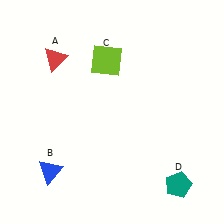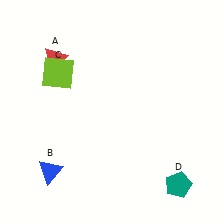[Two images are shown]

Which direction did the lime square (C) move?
The lime square (C) moved left.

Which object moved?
The lime square (C) moved left.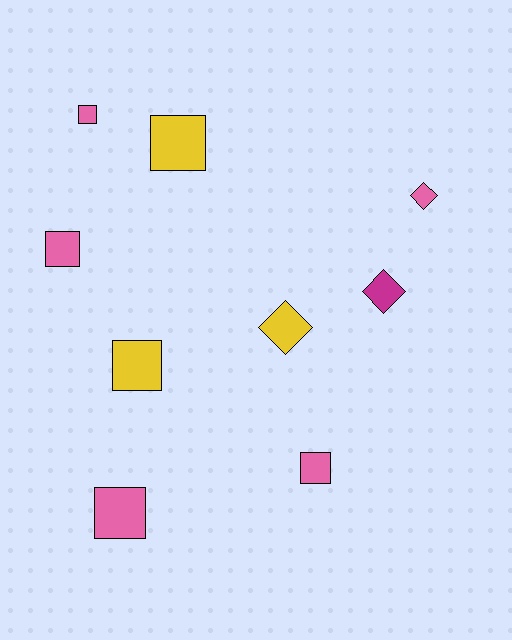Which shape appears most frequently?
Square, with 6 objects.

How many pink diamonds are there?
There is 1 pink diamond.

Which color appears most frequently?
Pink, with 5 objects.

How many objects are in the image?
There are 9 objects.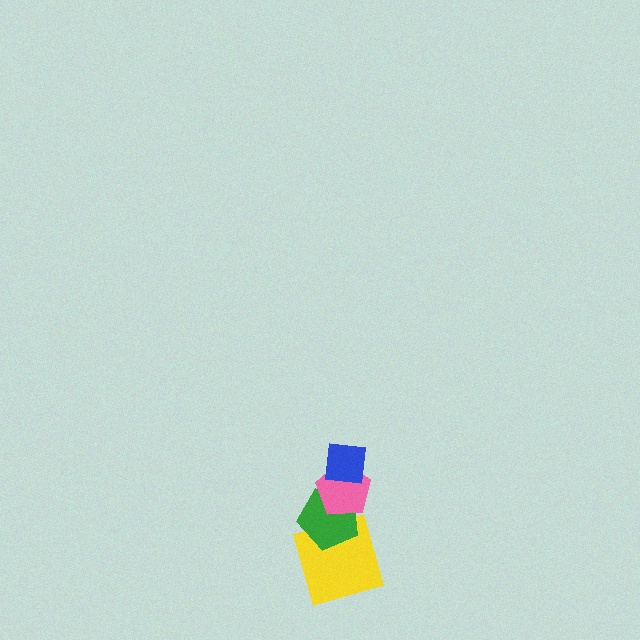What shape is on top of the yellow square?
The green pentagon is on top of the yellow square.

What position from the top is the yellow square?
The yellow square is 4th from the top.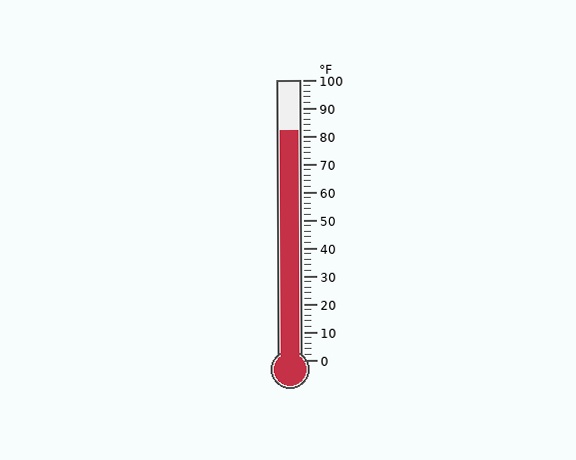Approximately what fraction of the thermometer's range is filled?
The thermometer is filled to approximately 80% of its range.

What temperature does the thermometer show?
The thermometer shows approximately 82°F.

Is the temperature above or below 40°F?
The temperature is above 40°F.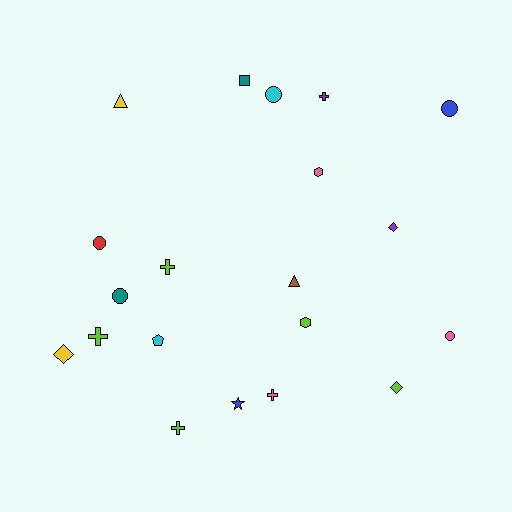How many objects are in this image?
There are 20 objects.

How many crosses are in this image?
There are 5 crosses.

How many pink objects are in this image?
There are 3 pink objects.